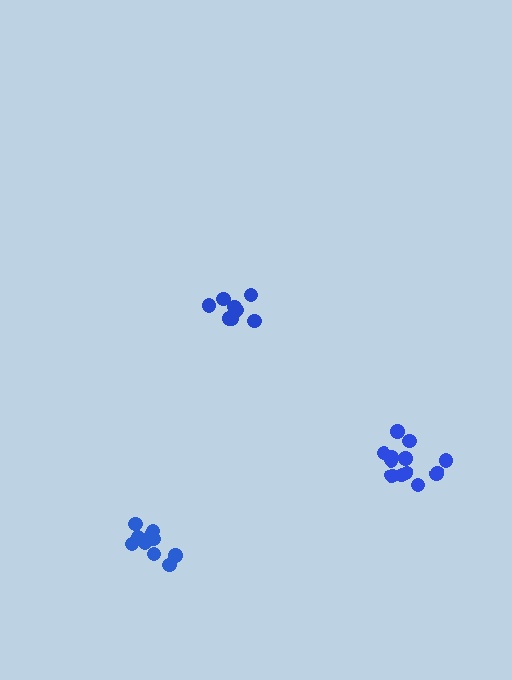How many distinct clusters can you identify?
There are 3 distinct clusters.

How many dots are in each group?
Group 1: 12 dots, Group 2: 9 dots, Group 3: 10 dots (31 total).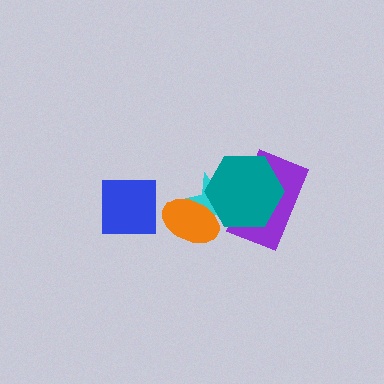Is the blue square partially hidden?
No, no other shape covers it.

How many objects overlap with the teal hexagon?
3 objects overlap with the teal hexagon.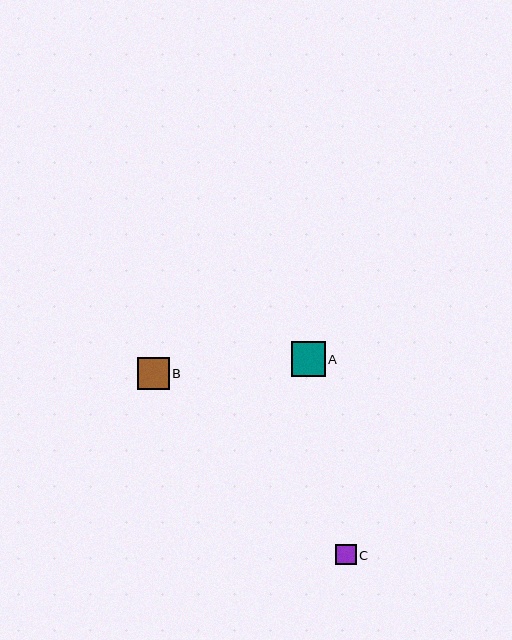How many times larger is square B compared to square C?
Square B is approximately 1.6 times the size of square C.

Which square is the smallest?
Square C is the smallest with a size of approximately 20 pixels.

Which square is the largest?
Square A is the largest with a size of approximately 34 pixels.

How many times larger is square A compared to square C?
Square A is approximately 1.7 times the size of square C.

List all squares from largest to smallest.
From largest to smallest: A, B, C.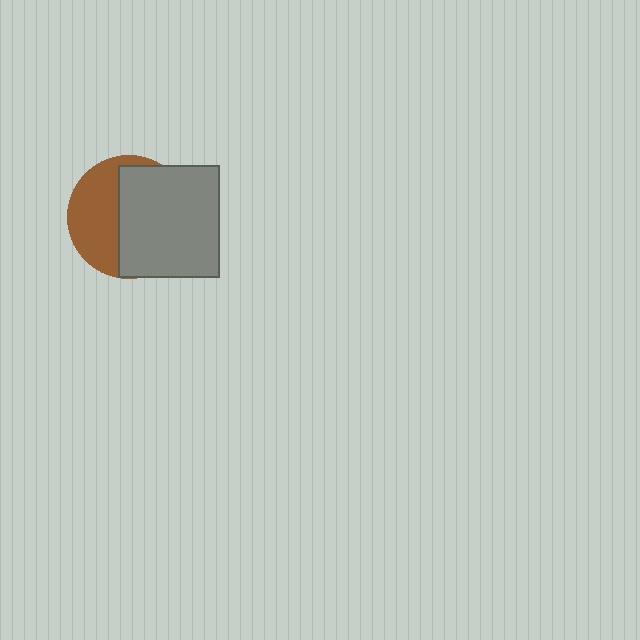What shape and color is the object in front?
The object in front is a gray rectangle.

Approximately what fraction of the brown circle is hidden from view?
Roughly 59% of the brown circle is hidden behind the gray rectangle.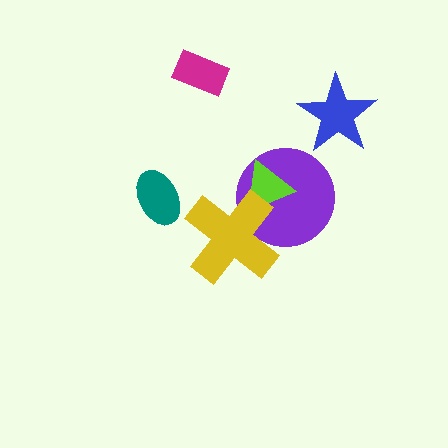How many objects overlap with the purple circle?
2 objects overlap with the purple circle.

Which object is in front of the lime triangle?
The yellow cross is in front of the lime triangle.